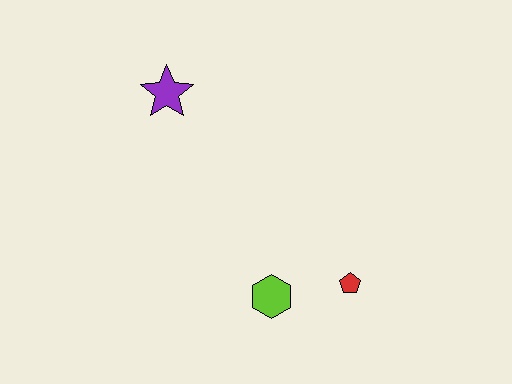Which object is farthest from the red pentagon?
The purple star is farthest from the red pentagon.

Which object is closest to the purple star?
The lime hexagon is closest to the purple star.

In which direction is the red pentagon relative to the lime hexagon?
The red pentagon is to the right of the lime hexagon.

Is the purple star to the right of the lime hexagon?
No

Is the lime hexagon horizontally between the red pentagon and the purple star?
Yes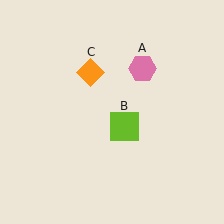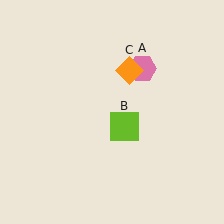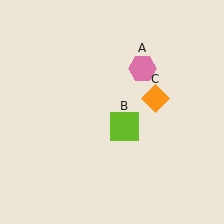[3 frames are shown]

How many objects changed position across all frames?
1 object changed position: orange diamond (object C).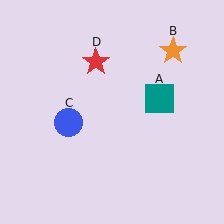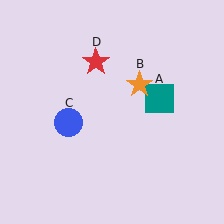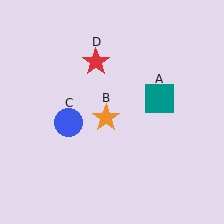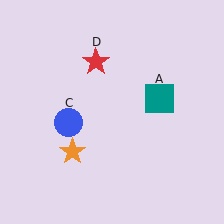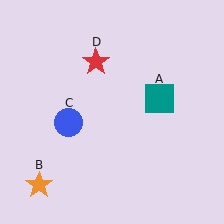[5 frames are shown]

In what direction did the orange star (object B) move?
The orange star (object B) moved down and to the left.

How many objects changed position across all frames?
1 object changed position: orange star (object B).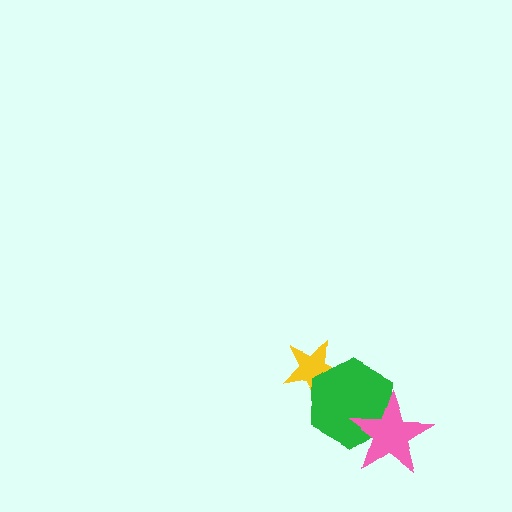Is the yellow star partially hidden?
Yes, it is partially covered by another shape.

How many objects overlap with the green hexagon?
2 objects overlap with the green hexagon.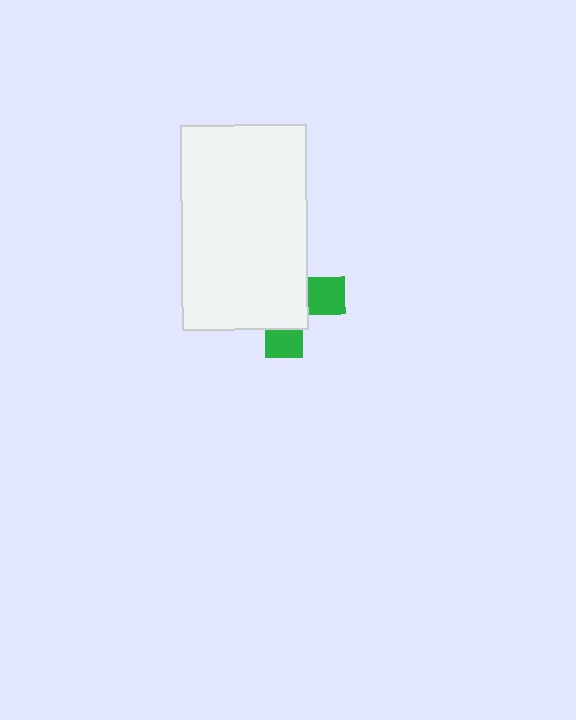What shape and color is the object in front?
The object in front is a white rectangle.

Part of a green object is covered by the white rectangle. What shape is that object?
It is a cross.